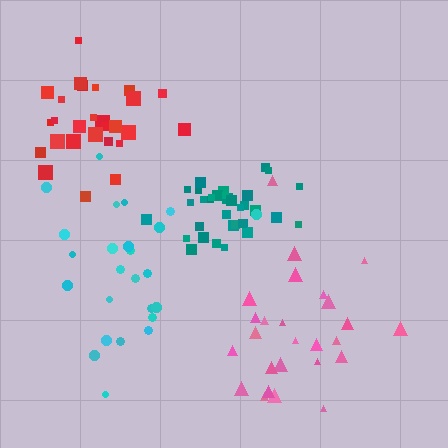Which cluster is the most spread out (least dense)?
Cyan.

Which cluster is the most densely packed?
Teal.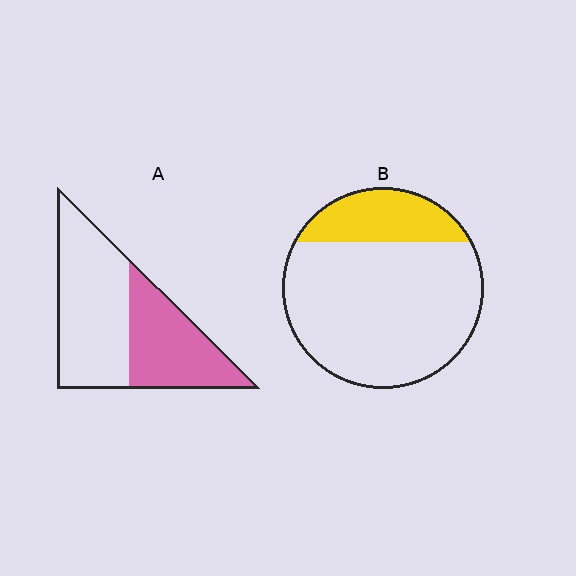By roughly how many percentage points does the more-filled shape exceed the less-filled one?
By roughly 20 percentage points (A over B).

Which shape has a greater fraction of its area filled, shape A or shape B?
Shape A.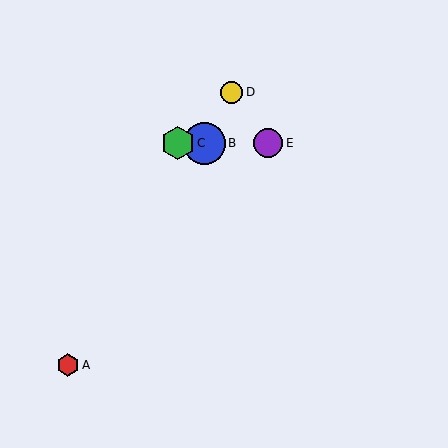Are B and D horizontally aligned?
No, B is at y≈143 and D is at y≈92.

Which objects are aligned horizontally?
Objects B, C, E are aligned horizontally.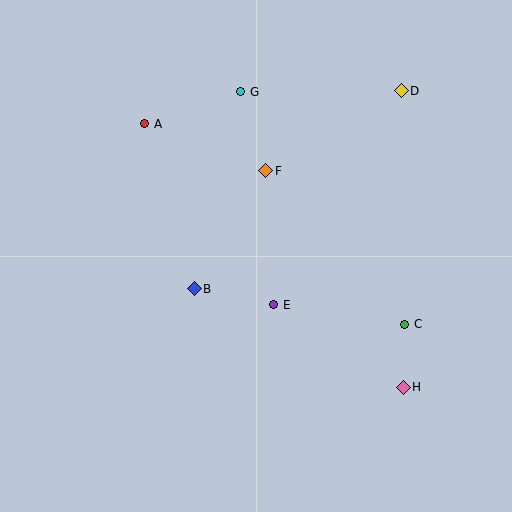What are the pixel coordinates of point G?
Point G is at (241, 92).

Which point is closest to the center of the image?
Point E at (274, 305) is closest to the center.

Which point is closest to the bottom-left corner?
Point B is closest to the bottom-left corner.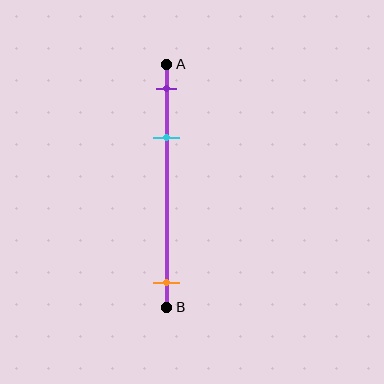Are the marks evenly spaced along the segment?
No, the marks are not evenly spaced.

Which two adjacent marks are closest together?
The purple and cyan marks are the closest adjacent pair.